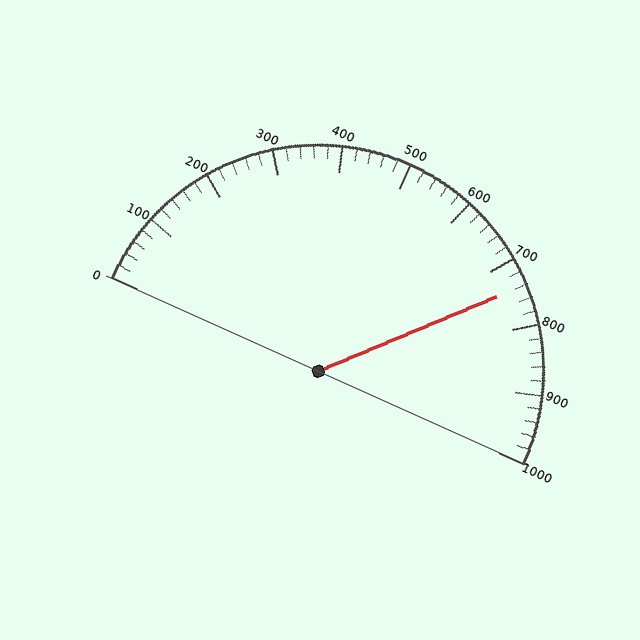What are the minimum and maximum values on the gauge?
The gauge ranges from 0 to 1000.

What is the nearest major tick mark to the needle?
The nearest major tick mark is 700.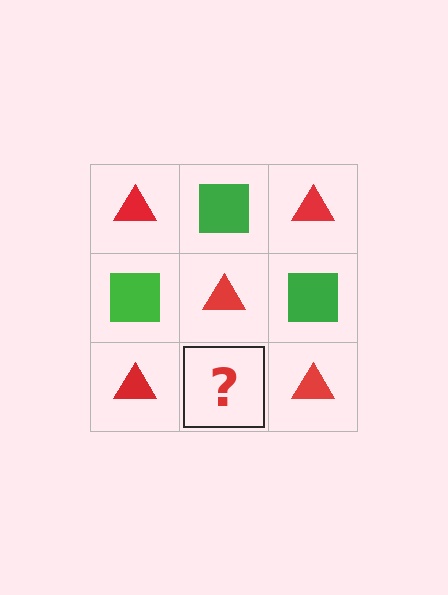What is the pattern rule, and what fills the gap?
The rule is that it alternates red triangle and green square in a checkerboard pattern. The gap should be filled with a green square.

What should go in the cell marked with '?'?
The missing cell should contain a green square.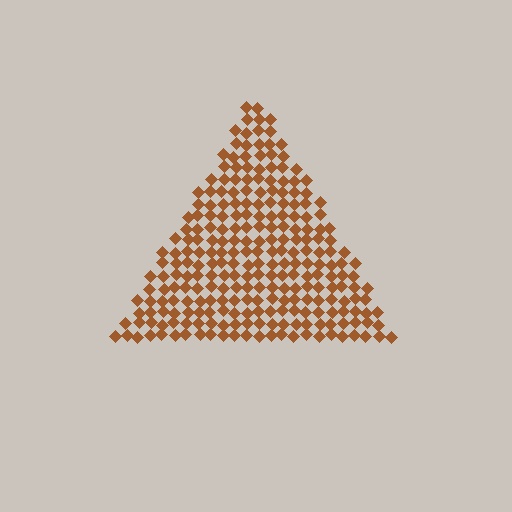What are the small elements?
The small elements are diamonds.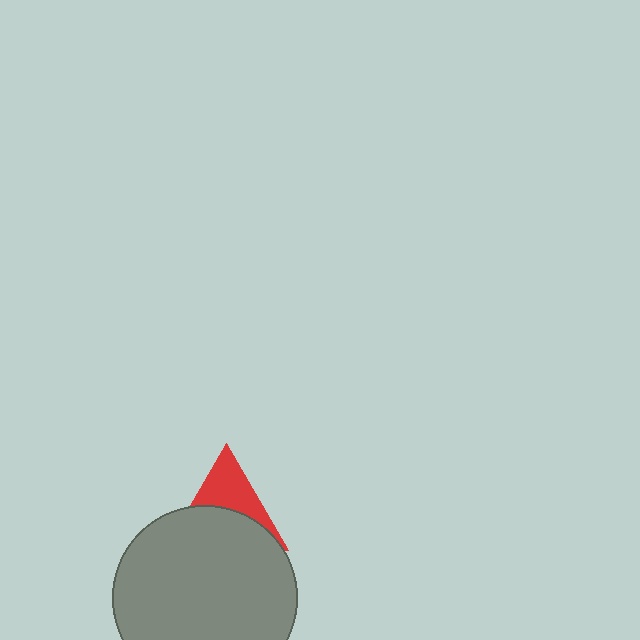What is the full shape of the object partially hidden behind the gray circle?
The partially hidden object is a red triangle.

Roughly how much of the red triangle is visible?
A small part of it is visible (roughly 43%).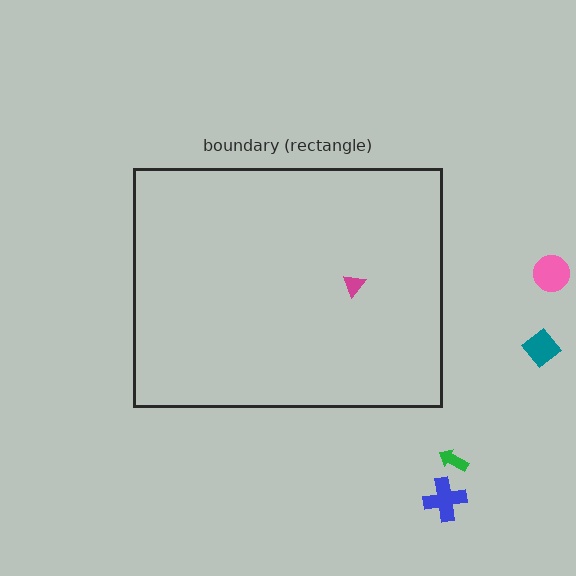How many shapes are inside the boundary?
1 inside, 4 outside.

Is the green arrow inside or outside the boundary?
Outside.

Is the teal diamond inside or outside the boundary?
Outside.